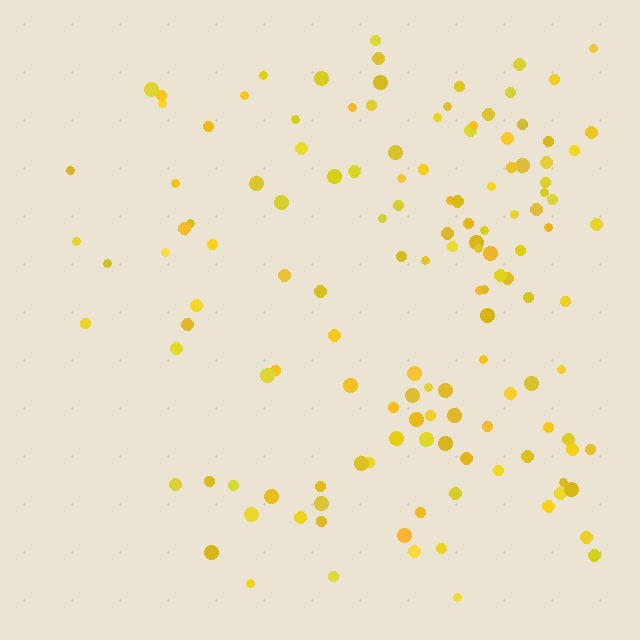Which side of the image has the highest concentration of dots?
The right.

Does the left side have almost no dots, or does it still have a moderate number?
Still a moderate number, just noticeably fewer than the right.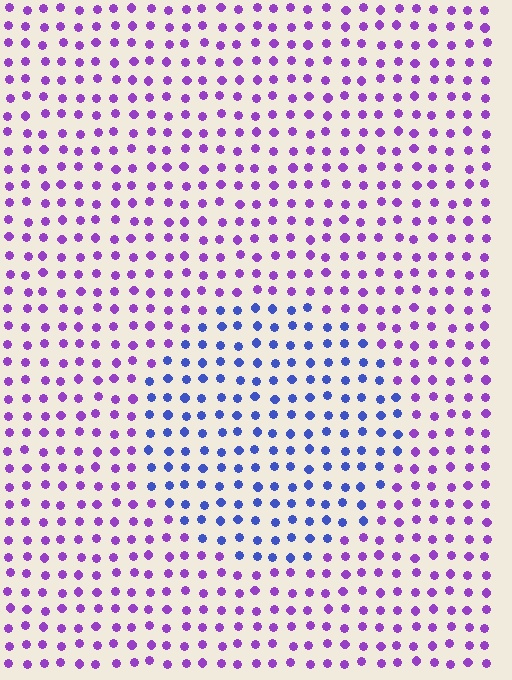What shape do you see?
I see a circle.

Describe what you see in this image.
The image is filled with small purple elements in a uniform arrangement. A circle-shaped region is visible where the elements are tinted to a slightly different hue, forming a subtle color boundary.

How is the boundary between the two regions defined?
The boundary is defined purely by a slight shift in hue (about 48 degrees). Spacing, size, and orientation are identical on both sides.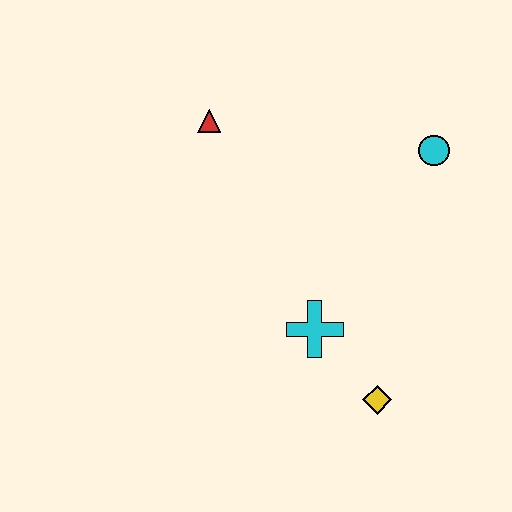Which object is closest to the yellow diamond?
The cyan cross is closest to the yellow diamond.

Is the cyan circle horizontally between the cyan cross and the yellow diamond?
No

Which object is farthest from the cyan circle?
The yellow diamond is farthest from the cyan circle.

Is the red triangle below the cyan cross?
No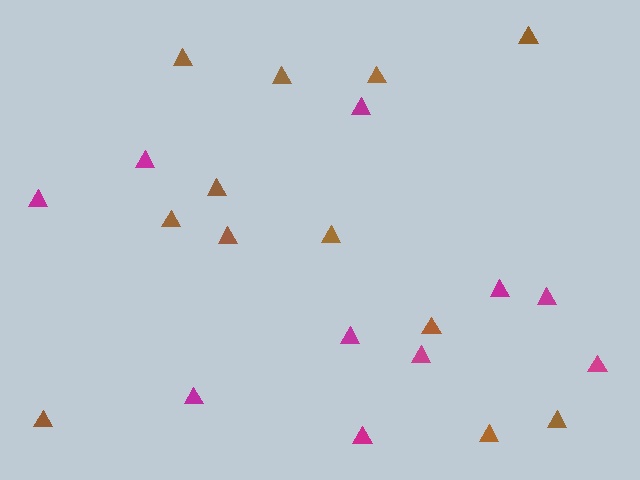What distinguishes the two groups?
There are 2 groups: one group of magenta triangles (10) and one group of brown triangles (12).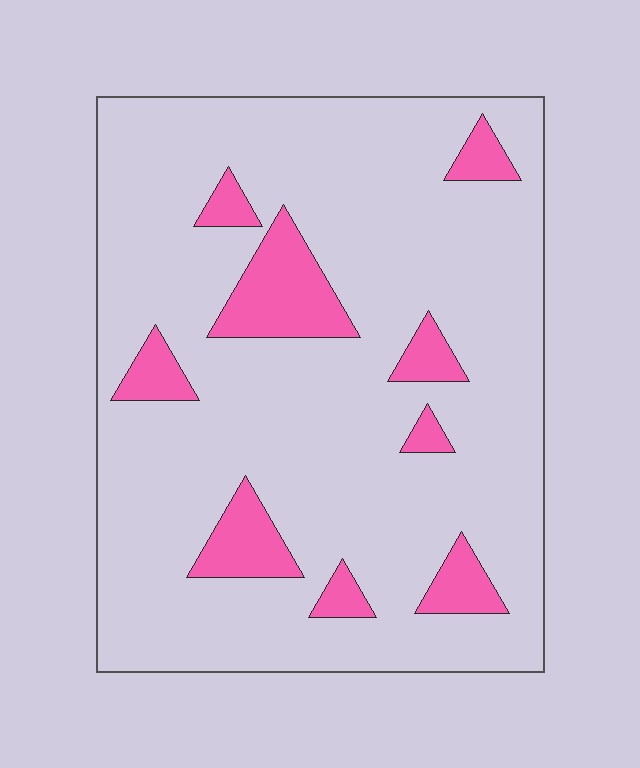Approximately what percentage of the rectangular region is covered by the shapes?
Approximately 15%.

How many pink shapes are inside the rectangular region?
9.